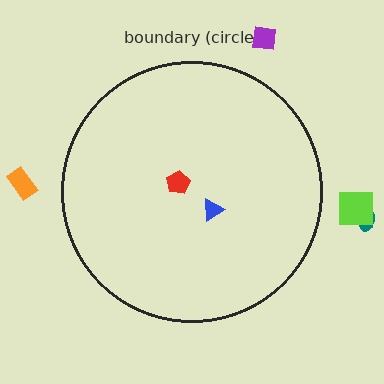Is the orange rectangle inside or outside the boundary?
Outside.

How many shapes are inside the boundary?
2 inside, 4 outside.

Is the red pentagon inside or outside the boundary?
Inside.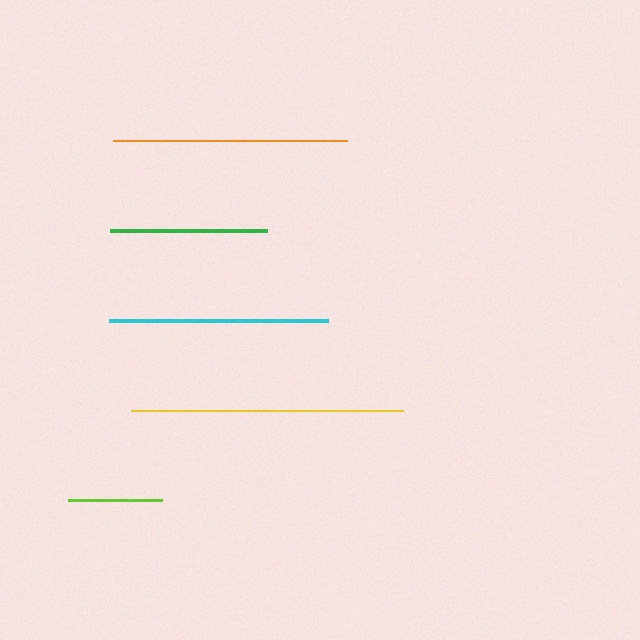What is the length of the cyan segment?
The cyan segment is approximately 218 pixels long.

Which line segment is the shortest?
The lime line is the shortest at approximately 94 pixels.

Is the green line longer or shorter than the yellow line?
The yellow line is longer than the green line.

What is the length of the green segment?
The green segment is approximately 157 pixels long.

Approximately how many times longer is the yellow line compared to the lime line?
The yellow line is approximately 2.9 times the length of the lime line.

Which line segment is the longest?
The yellow line is the longest at approximately 271 pixels.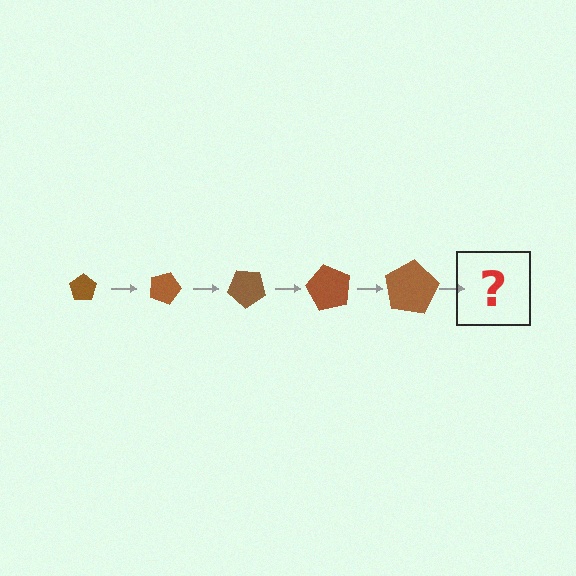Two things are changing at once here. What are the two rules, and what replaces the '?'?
The two rules are that the pentagon grows larger each step and it rotates 20 degrees each step. The '?' should be a pentagon, larger than the previous one and rotated 100 degrees from the start.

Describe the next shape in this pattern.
It should be a pentagon, larger than the previous one and rotated 100 degrees from the start.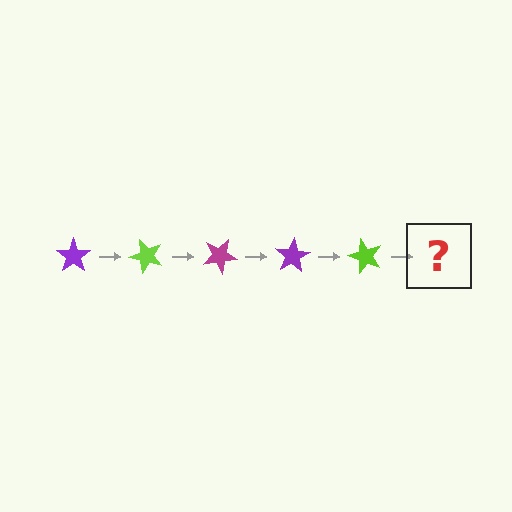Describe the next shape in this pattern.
It should be a magenta star, rotated 250 degrees from the start.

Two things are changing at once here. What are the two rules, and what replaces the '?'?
The two rules are that it rotates 50 degrees each step and the color cycles through purple, lime, and magenta. The '?' should be a magenta star, rotated 250 degrees from the start.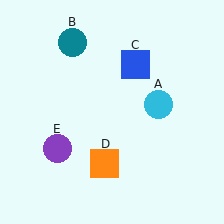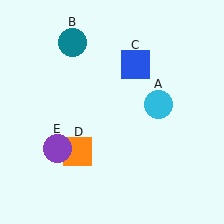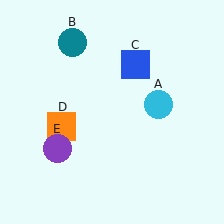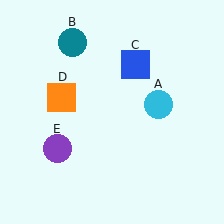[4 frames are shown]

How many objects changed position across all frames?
1 object changed position: orange square (object D).